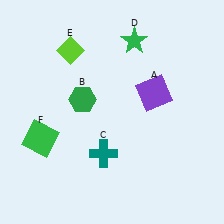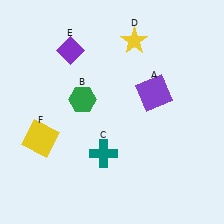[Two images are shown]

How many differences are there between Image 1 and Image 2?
There are 3 differences between the two images.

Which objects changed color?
D changed from green to yellow. E changed from lime to purple. F changed from green to yellow.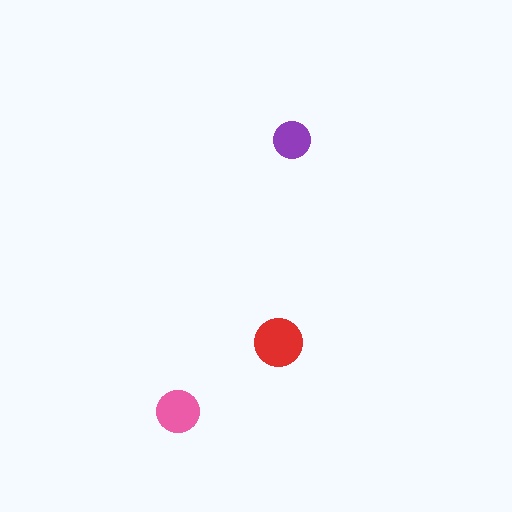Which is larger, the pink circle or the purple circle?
The pink one.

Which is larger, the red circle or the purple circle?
The red one.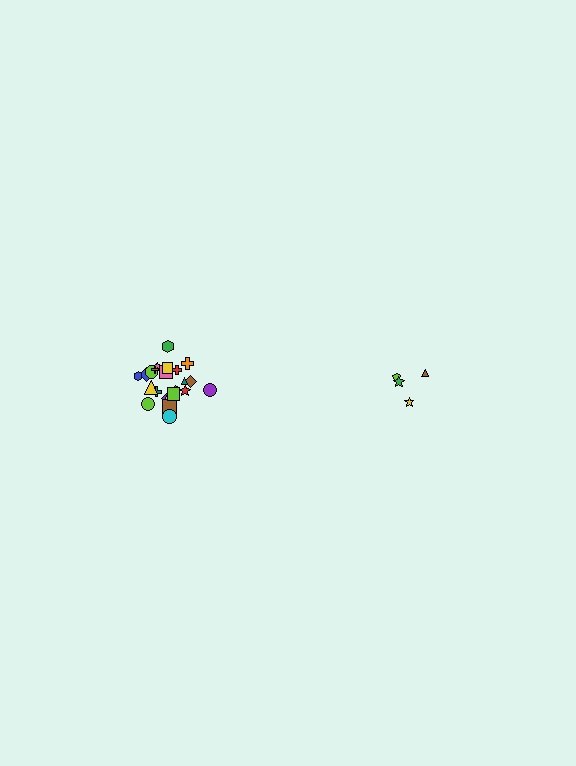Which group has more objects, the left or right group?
The left group.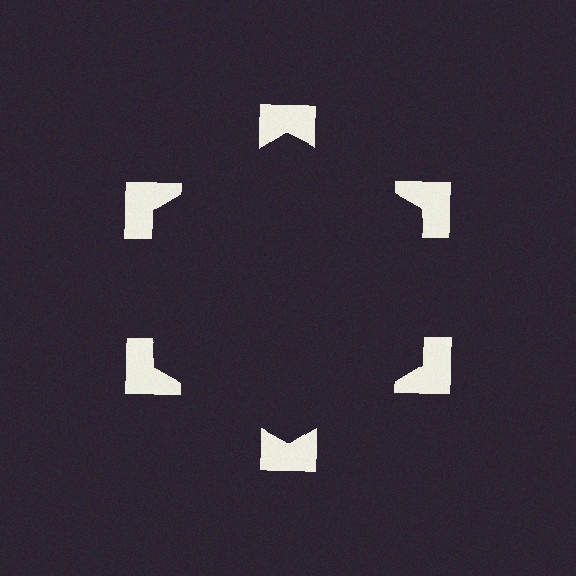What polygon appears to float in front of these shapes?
An illusory hexagon — its edges are inferred from the aligned wedge cuts in the notched squares, not physically drawn.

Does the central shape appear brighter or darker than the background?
It typically appears slightly darker than the background, even though no actual brightness change is drawn.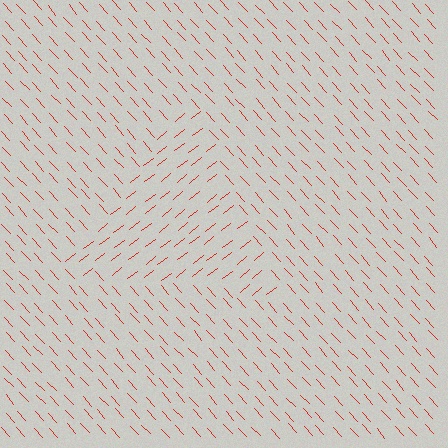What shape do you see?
I see a triangle.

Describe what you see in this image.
The image is filled with small red line segments. A triangle region in the image has lines oriented differently from the surrounding lines, creating a visible texture boundary.